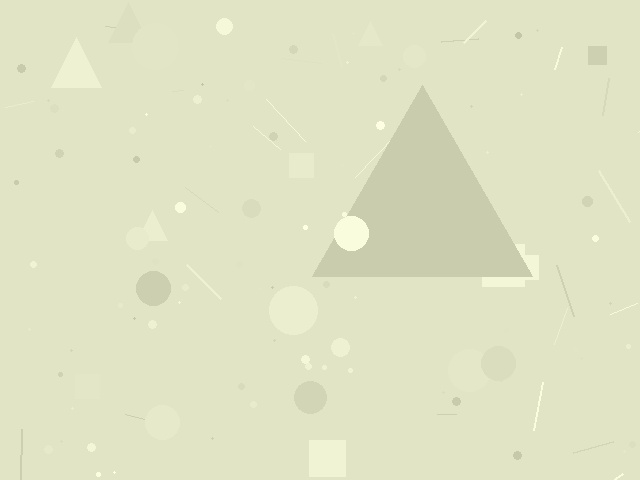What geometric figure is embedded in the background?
A triangle is embedded in the background.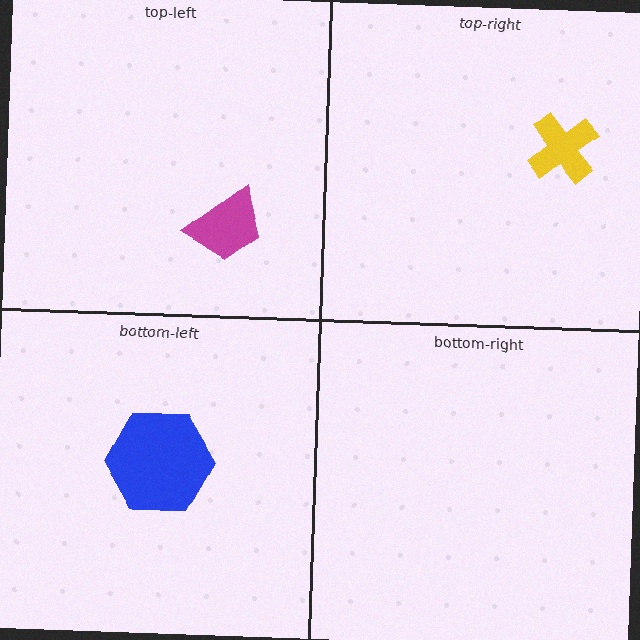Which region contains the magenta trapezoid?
The top-left region.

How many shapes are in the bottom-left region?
1.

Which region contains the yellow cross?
The top-right region.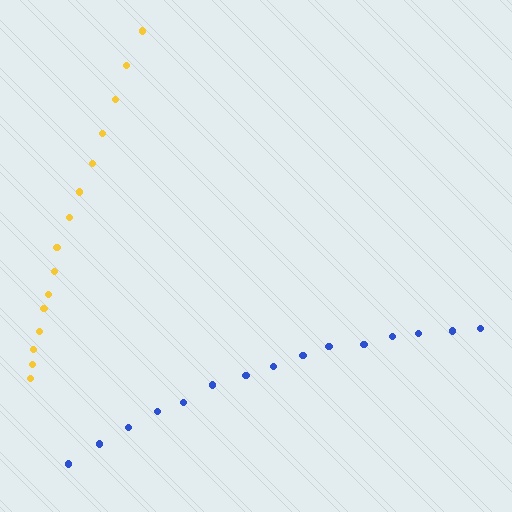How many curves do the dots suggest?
There are 2 distinct paths.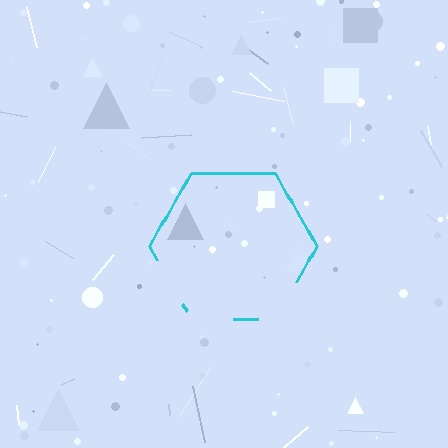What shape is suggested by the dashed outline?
The dashed outline suggests a hexagon.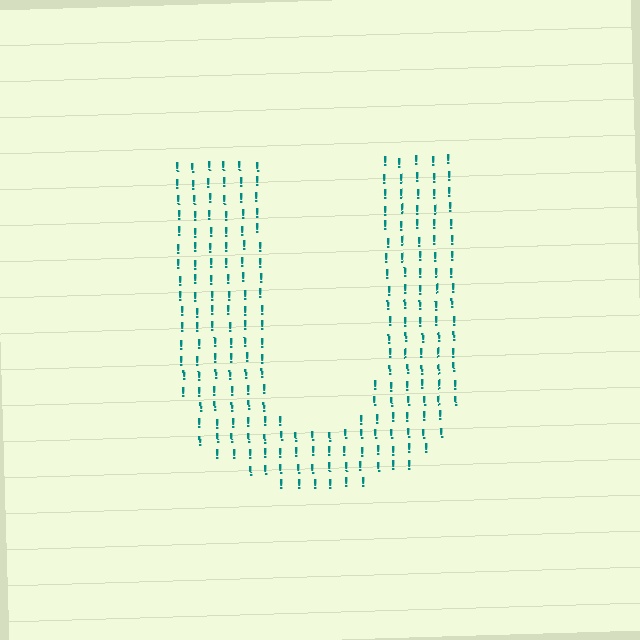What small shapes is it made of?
It is made of small exclamation marks.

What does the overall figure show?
The overall figure shows the letter U.